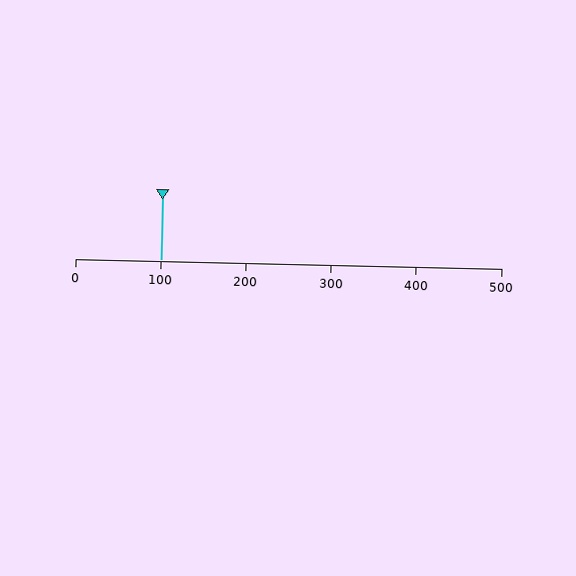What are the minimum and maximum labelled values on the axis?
The axis runs from 0 to 500.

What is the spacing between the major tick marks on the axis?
The major ticks are spaced 100 apart.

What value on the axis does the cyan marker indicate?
The marker indicates approximately 100.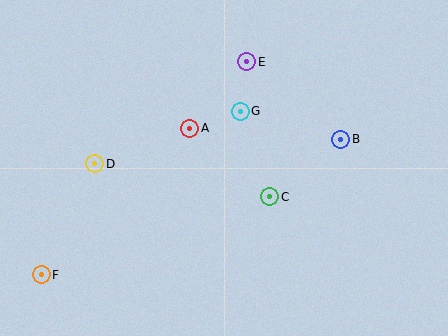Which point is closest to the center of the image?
Point A at (190, 128) is closest to the center.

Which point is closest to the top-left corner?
Point D is closest to the top-left corner.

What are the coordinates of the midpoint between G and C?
The midpoint between G and C is at (255, 154).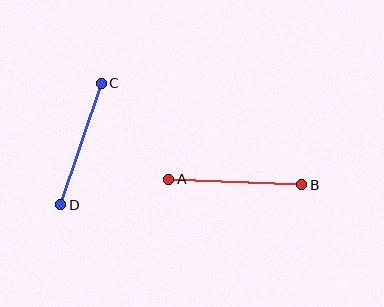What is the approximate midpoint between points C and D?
The midpoint is at approximately (81, 144) pixels.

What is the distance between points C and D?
The distance is approximately 128 pixels.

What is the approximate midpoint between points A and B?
The midpoint is at approximately (235, 182) pixels.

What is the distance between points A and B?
The distance is approximately 133 pixels.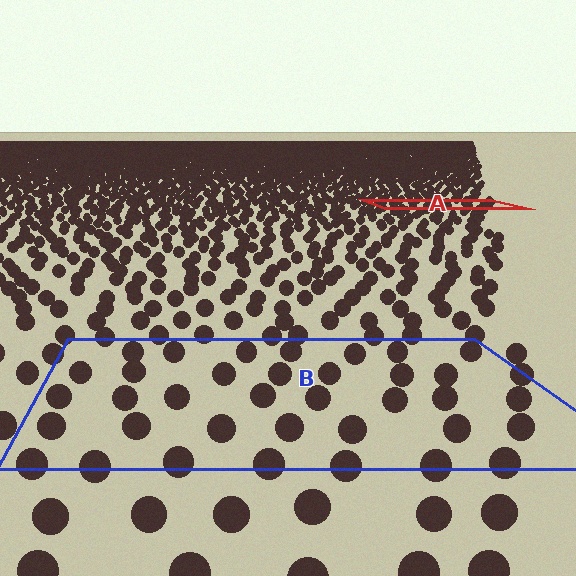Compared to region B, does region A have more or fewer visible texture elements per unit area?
Region A has more texture elements per unit area — they are packed more densely because it is farther away.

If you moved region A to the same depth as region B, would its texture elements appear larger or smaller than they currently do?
They would appear larger. At a closer depth, the same texture elements are projected at a bigger on-screen size.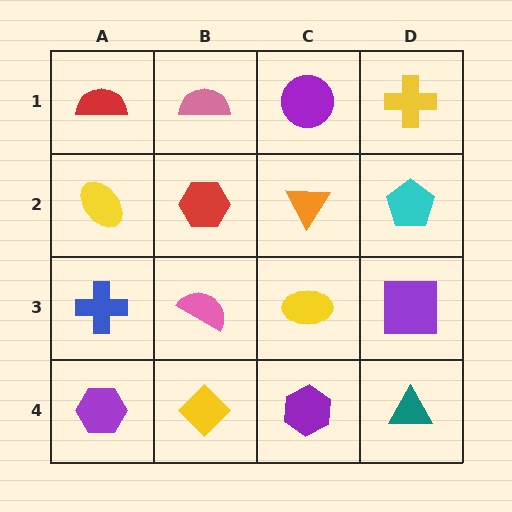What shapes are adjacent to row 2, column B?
A pink semicircle (row 1, column B), a pink semicircle (row 3, column B), a yellow ellipse (row 2, column A), an orange triangle (row 2, column C).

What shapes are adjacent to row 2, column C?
A purple circle (row 1, column C), a yellow ellipse (row 3, column C), a red hexagon (row 2, column B), a cyan pentagon (row 2, column D).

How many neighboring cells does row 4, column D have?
2.